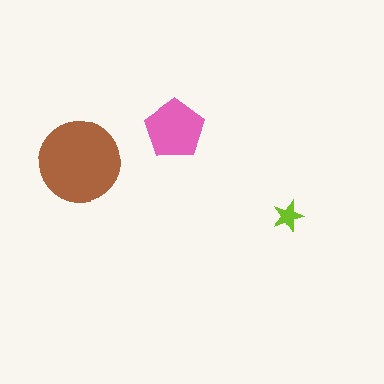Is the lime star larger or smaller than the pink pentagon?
Smaller.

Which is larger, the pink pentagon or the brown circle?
The brown circle.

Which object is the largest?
The brown circle.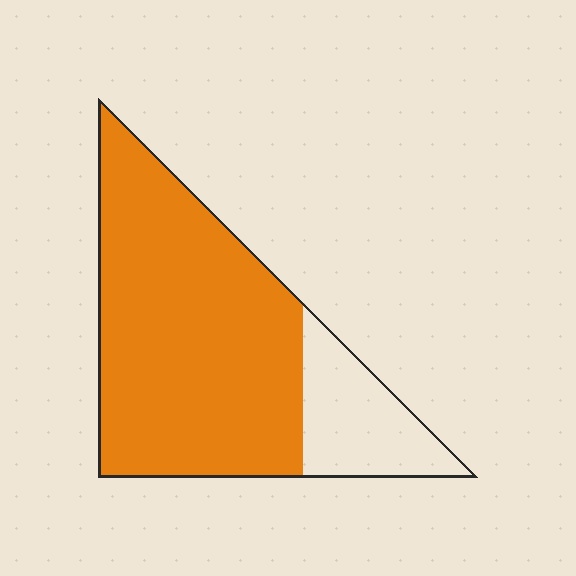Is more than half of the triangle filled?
Yes.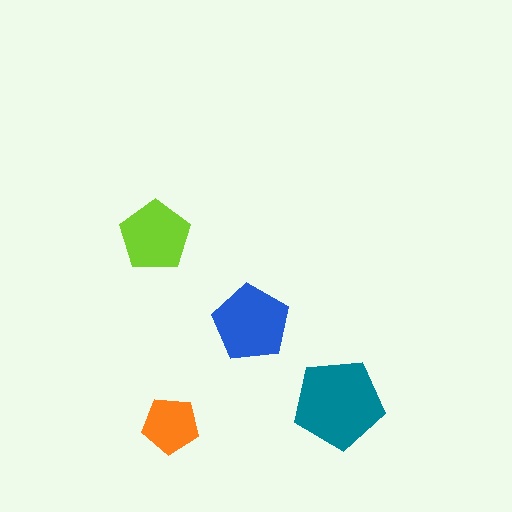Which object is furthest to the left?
The lime pentagon is leftmost.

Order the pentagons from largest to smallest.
the teal one, the blue one, the lime one, the orange one.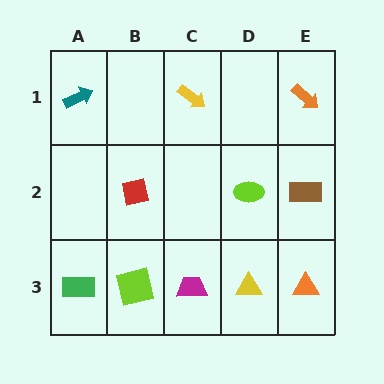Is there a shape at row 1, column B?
No, that cell is empty.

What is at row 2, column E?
A brown rectangle.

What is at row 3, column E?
An orange triangle.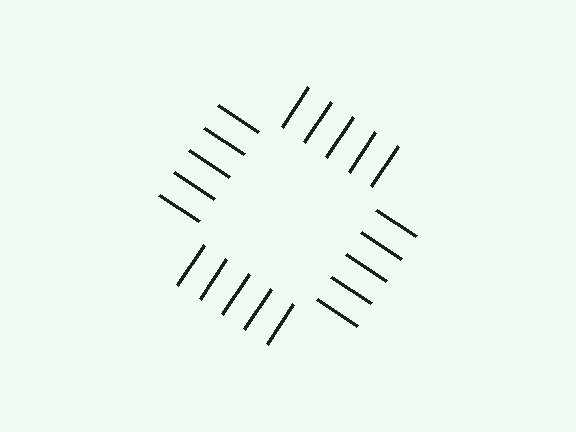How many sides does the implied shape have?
4 sides — the line-ends trace a square.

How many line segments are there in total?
20 — 5 along each of the 4 edges.